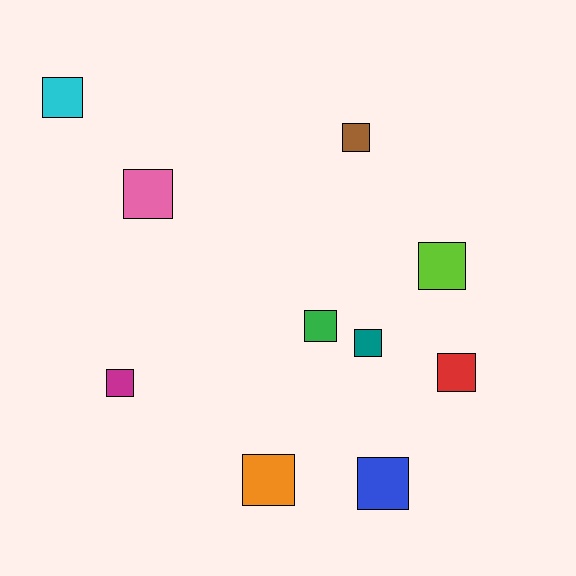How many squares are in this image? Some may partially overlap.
There are 10 squares.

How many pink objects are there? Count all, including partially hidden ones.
There is 1 pink object.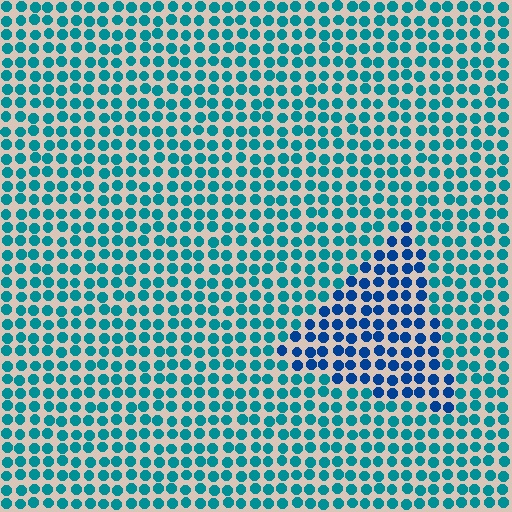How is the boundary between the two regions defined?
The boundary is defined purely by a slight shift in hue (about 32 degrees). Spacing, size, and orientation are identical on both sides.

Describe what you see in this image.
The image is filled with small teal elements in a uniform arrangement. A triangle-shaped region is visible where the elements are tinted to a slightly different hue, forming a subtle color boundary.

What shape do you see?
I see a triangle.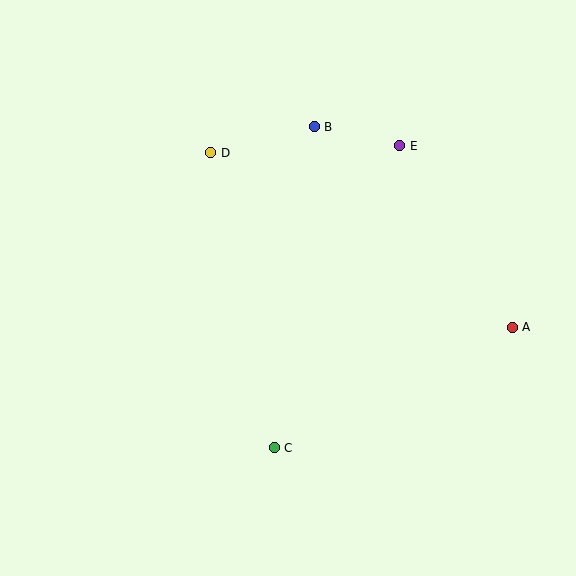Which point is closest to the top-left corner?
Point D is closest to the top-left corner.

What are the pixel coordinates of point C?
Point C is at (274, 448).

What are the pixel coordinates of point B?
Point B is at (314, 127).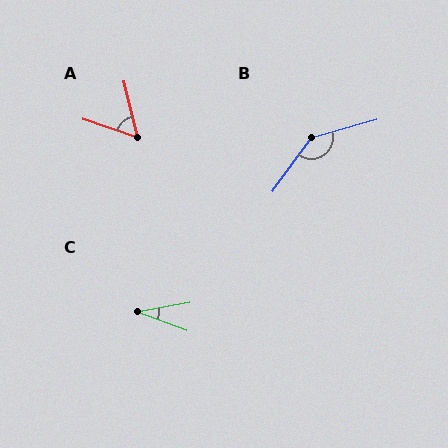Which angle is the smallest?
C, at approximately 30 degrees.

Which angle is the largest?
B, at approximately 141 degrees.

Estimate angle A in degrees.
Approximately 58 degrees.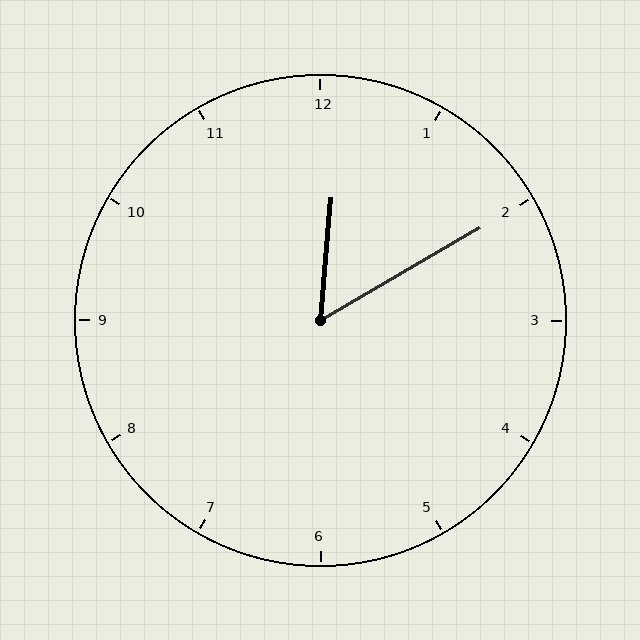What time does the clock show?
12:10.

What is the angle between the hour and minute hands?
Approximately 55 degrees.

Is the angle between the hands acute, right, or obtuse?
It is acute.